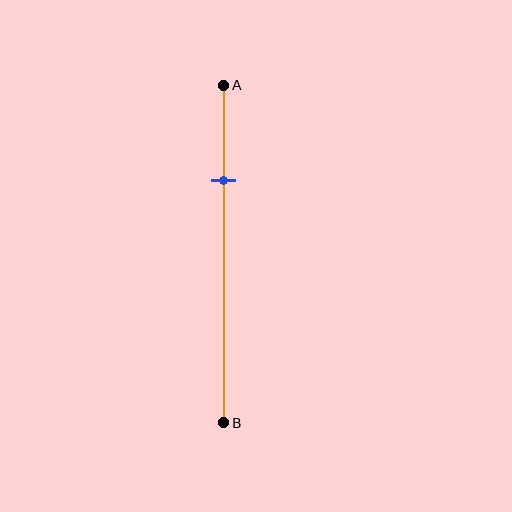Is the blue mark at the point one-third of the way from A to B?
No, the mark is at about 30% from A, not at the 33% one-third point.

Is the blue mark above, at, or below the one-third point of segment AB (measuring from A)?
The blue mark is above the one-third point of segment AB.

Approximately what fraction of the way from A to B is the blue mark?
The blue mark is approximately 30% of the way from A to B.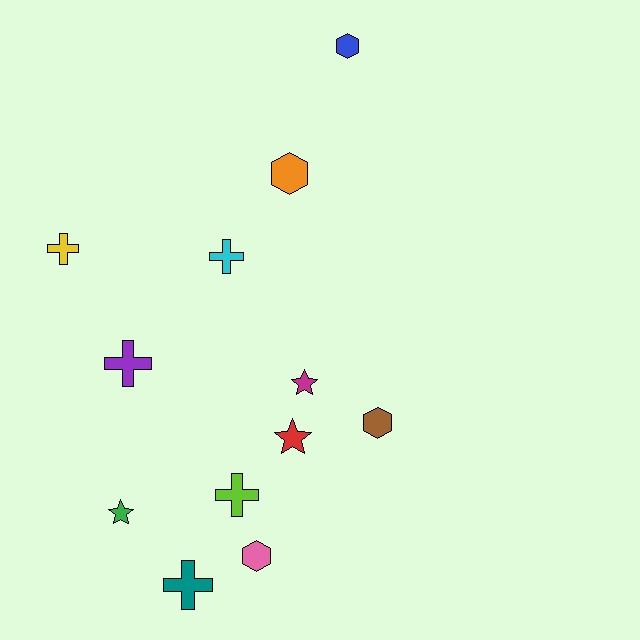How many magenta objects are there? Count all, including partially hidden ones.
There is 1 magenta object.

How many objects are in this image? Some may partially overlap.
There are 12 objects.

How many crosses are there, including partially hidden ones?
There are 5 crosses.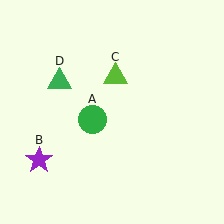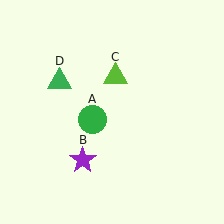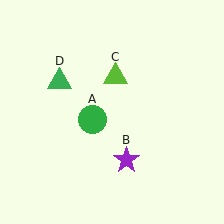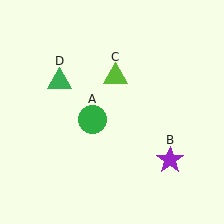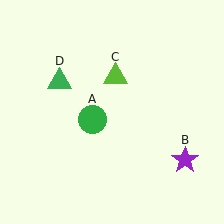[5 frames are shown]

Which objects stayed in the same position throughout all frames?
Green circle (object A) and lime triangle (object C) and green triangle (object D) remained stationary.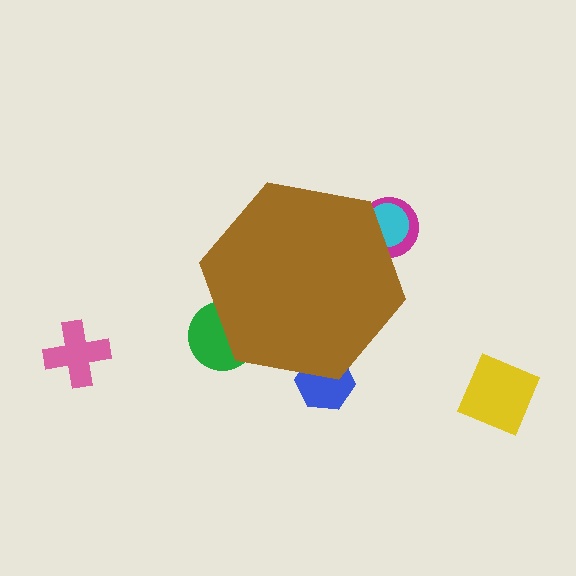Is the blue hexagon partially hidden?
Yes, the blue hexagon is partially hidden behind the brown hexagon.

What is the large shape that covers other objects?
A brown hexagon.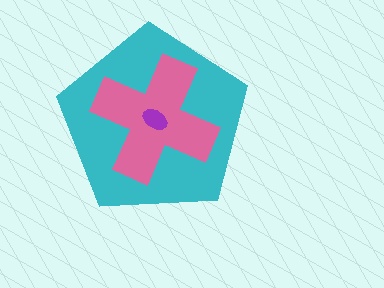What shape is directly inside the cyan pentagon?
The pink cross.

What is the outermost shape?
The cyan pentagon.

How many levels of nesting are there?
3.